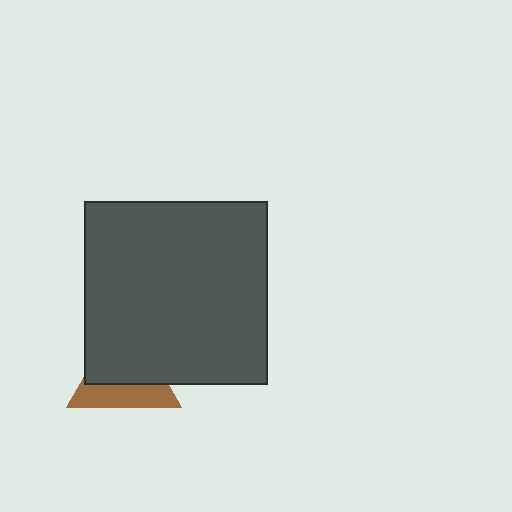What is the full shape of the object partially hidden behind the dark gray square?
The partially hidden object is a brown triangle.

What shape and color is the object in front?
The object in front is a dark gray square.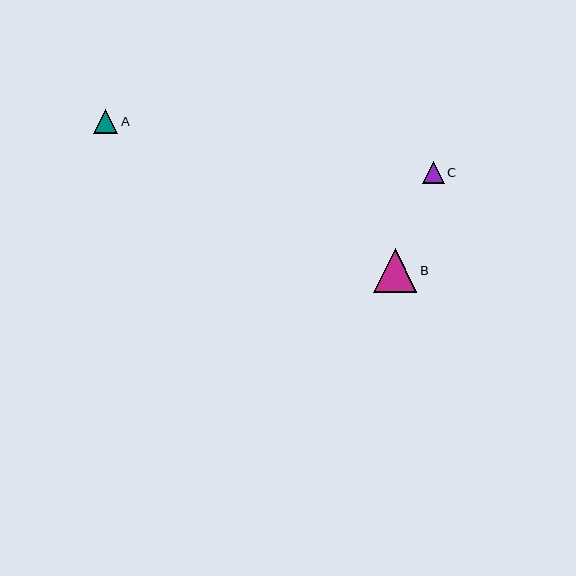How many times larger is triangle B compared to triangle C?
Triangle B is approximately 2.0 times the size of triangle C.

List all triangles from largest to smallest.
From largest to smallest: B, A, C.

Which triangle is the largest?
Triangle B is the largest with a size of approximately 44 pixels.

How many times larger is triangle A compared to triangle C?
Triangle A is approximately 1.1 times the size of triangle C.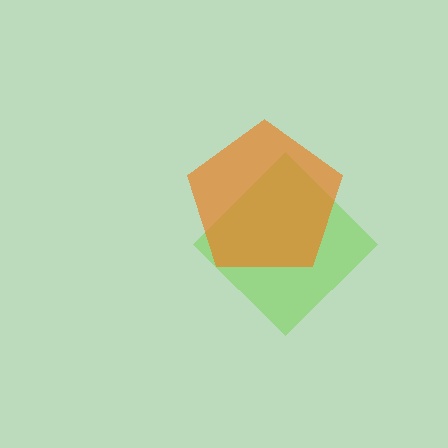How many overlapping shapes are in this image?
There are 2 overlapping shapes in the image.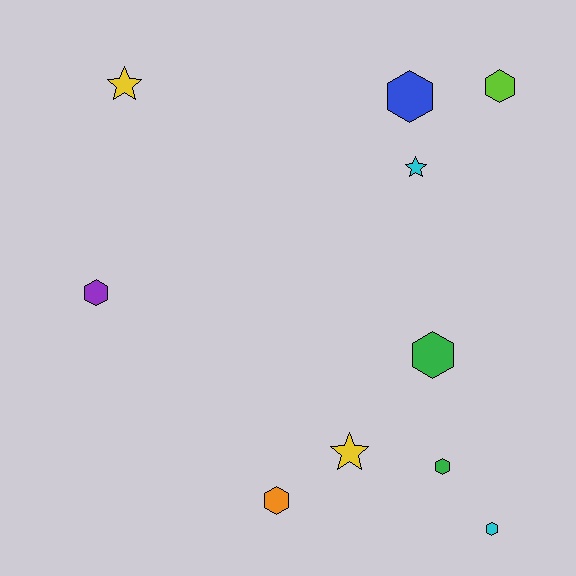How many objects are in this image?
There are 10 objects.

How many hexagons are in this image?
There are 7 hexagons.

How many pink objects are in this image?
There are no pink objects.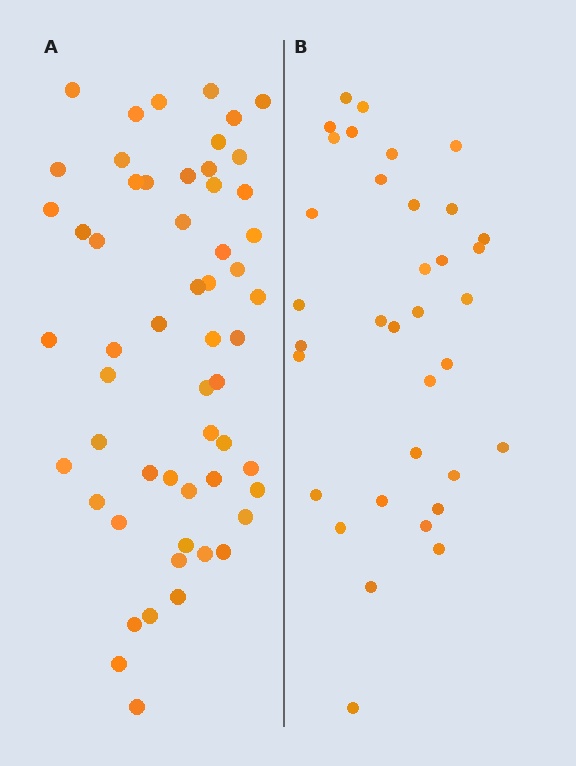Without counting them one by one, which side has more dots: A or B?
Region A (the left region) has more dots.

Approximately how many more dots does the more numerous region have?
Region A has approximately 20 more dots than region B.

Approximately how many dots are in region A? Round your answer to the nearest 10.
About 60 dots. (The exact count is 56, which rounds to 60.)